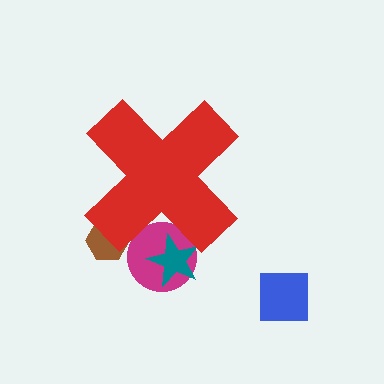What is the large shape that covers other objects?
A red cross.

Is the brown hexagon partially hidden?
Yes, the brown hexagon is partially hidden behind the red cross.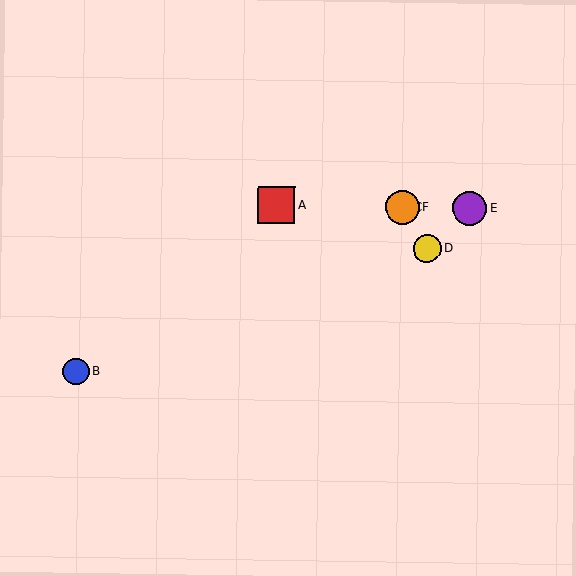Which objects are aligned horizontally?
Objects A, C, E, F are aligned horizontally.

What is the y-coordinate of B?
Object B is at y≈371.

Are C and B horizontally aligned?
No, C is at y≈207 and B is at y≈371.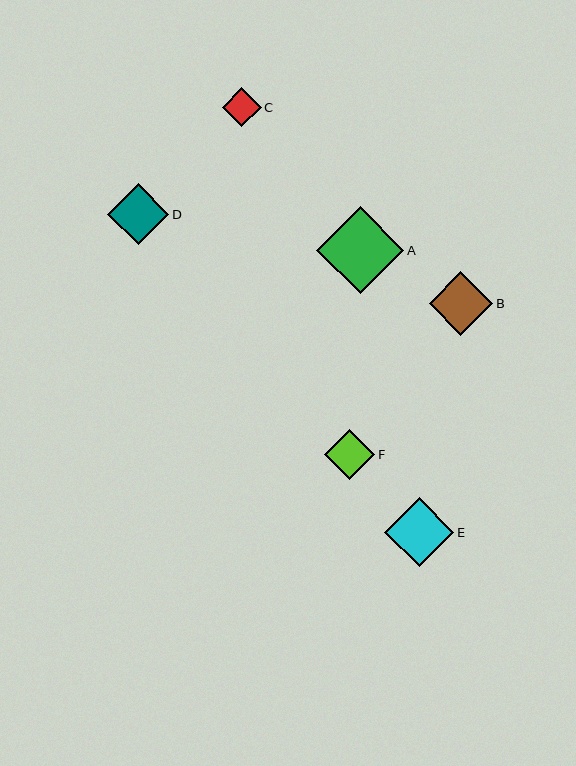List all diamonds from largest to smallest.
From largest to smallest: A, E, B, D, F, C.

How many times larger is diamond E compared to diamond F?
Diamond E is approximately 1.4 times the size of diamond F.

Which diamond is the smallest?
Diamond C is the smallest with a size of approximately 39 pixels.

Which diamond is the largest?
Diamond A is the largest with a size of approximately 87 pixels.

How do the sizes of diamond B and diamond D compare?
Diamond B and diamond D are approximately the same size.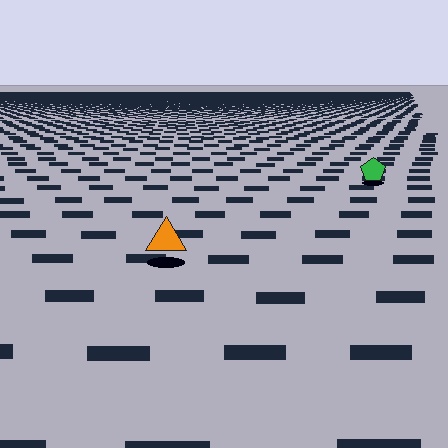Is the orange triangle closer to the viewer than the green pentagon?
Yes. The orange triangle is closer — you can tell from the texture gradient: the ground texture is coarser near it.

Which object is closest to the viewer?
The orange triangle is closest. The texture marks near it are larger and more spread out.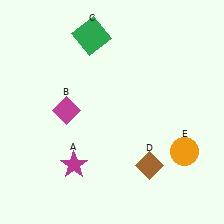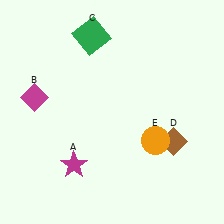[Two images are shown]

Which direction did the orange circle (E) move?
The orange circle (E) moved left.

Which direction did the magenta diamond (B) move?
The magenta diamond (B) moved left.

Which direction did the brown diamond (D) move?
The brown diamond (D) moved up.